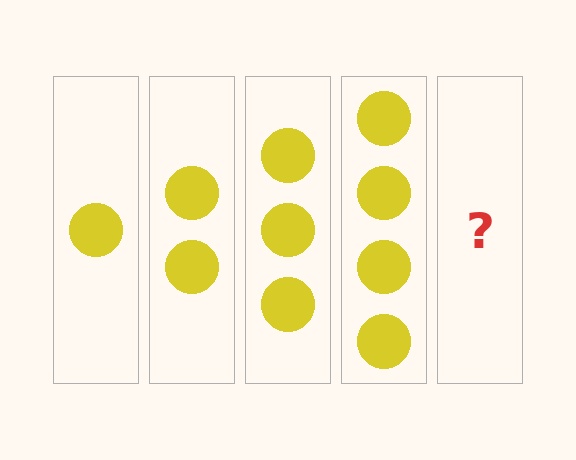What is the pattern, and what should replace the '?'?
The pattern is that each step adds one more circle. The '?' should be 5 circles.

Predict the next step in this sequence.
The next step is 5 circles.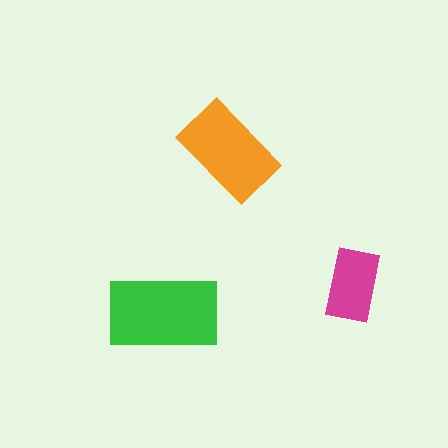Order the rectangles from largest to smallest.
the green one, the orange one, the magenta one.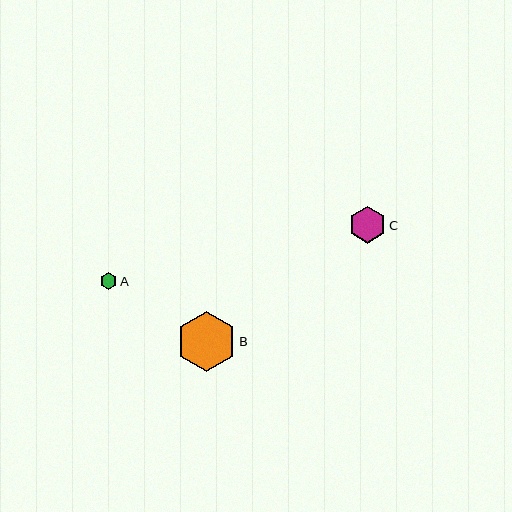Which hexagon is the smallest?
Hexagon A is the smallest with a size of approximately 17 pixels.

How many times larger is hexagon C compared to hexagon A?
Hexagon C is approximately 2.2 times the size of hexagon A.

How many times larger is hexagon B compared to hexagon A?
Hexagon B is approximately 3.6 times the size of hexagon A.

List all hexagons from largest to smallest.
From largest to smallest: B, C, A.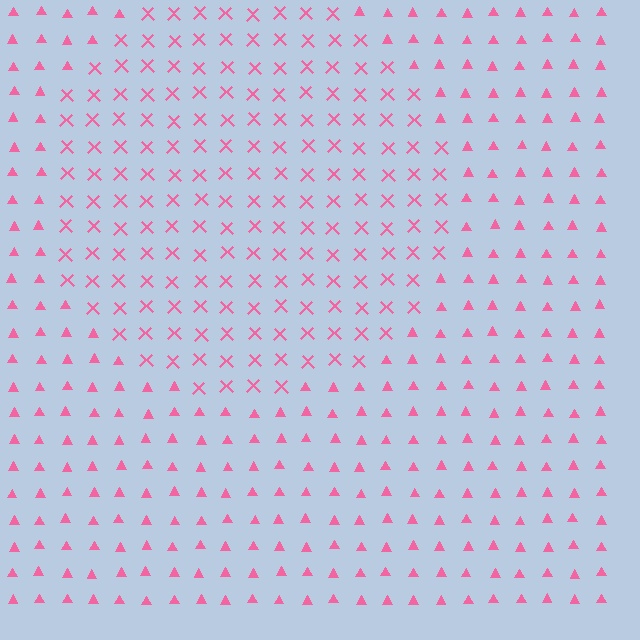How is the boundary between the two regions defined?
The boundary is defined by a change in element shape: X marks inside vs. triangles outside. All elements share the same color and spacing.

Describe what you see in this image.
The image is filled with small pink elements arranged in a uniform grid. A circle-shaped region contains X marks, while the surrounding area contains triangles. The boundary is defined purely by the change in element shape.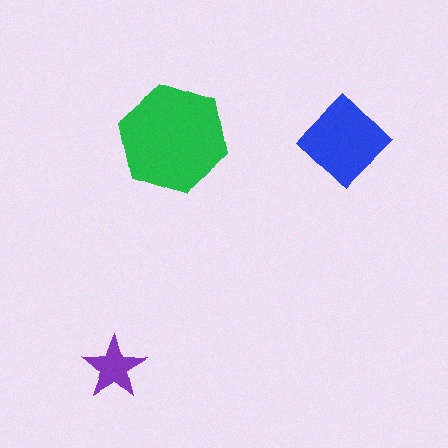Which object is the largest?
The green hexagon.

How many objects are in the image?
There are 3 objects in the image.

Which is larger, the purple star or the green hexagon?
The green hexagon.